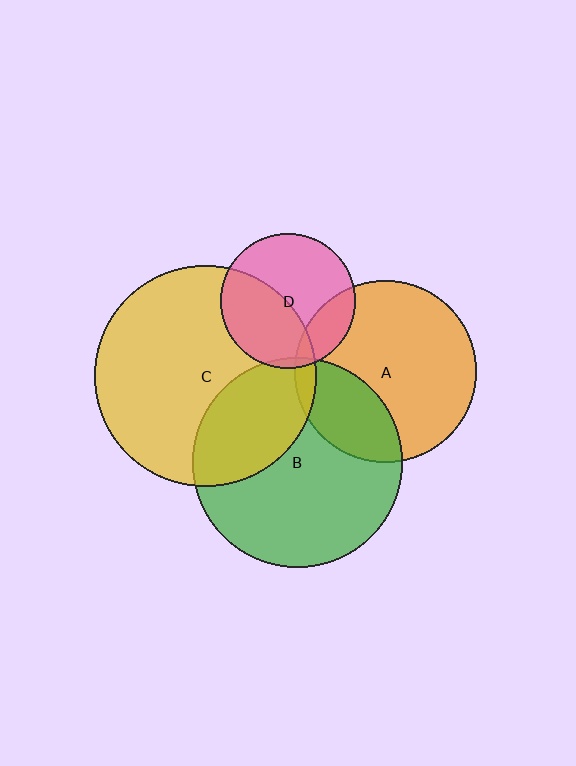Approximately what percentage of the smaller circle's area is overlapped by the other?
Approximately 30%.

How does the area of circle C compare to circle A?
Approximately 1.5 times.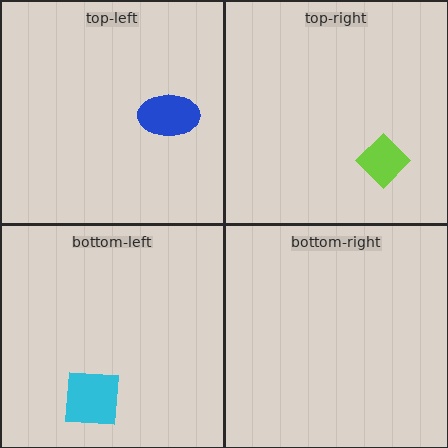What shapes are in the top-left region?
The blue ellipse.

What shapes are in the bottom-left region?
The cyan square.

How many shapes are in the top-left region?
1.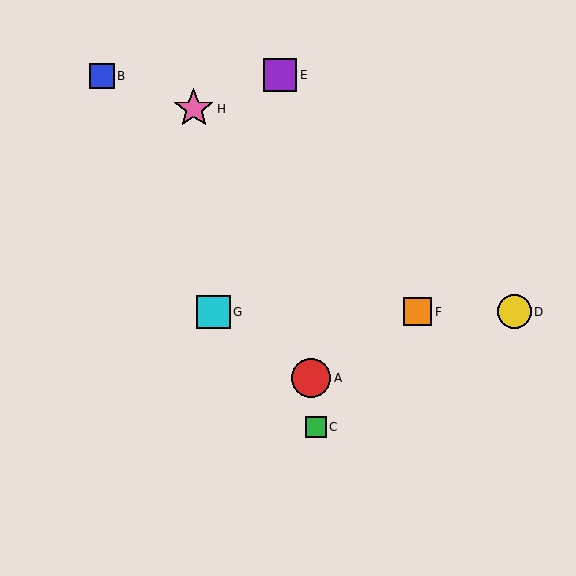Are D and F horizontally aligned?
Yes, both are at y≈312.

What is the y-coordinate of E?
Object E is at y≈75.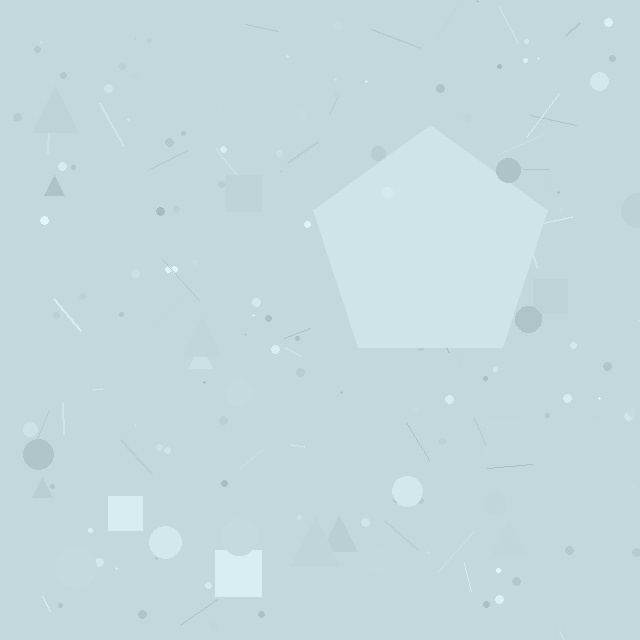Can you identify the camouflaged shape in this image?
The camouflaged shape is a pentagon.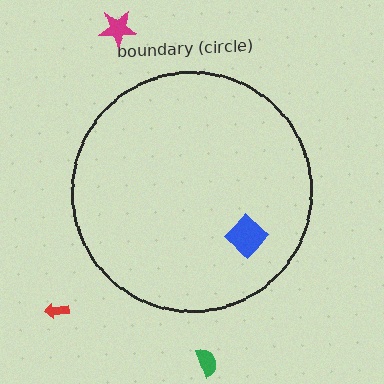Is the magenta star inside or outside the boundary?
Outside.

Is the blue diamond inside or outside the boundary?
Inside.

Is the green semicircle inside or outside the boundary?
Outside.